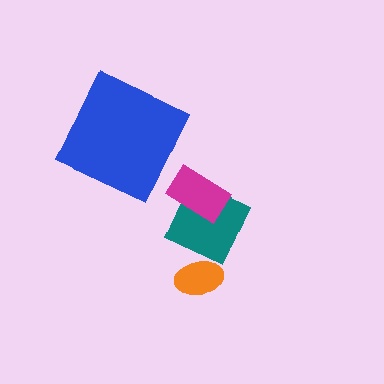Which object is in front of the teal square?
The magenta rectangle is in front of the teal square.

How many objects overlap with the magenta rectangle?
1 object overlaps with the magenta rectangle.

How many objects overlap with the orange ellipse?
0 objects overlap with the orange ellipse.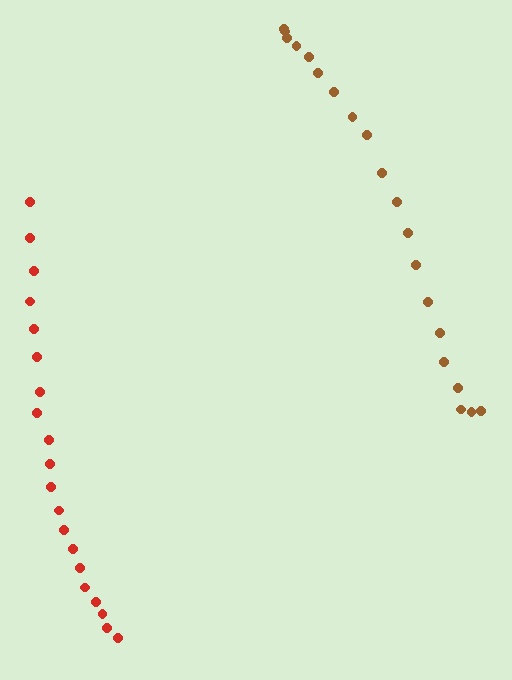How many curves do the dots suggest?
There are 2 distinct paths.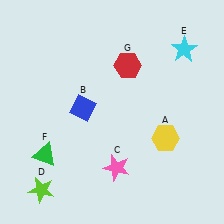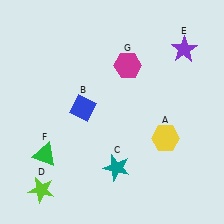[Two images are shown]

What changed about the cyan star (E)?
In Image 1, E is cyan. In Image 2, it changed to purple.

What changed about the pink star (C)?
In Image 1, C is pink. In Image 2, it changed to teal.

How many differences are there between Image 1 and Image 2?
There are 3 differences between the two images.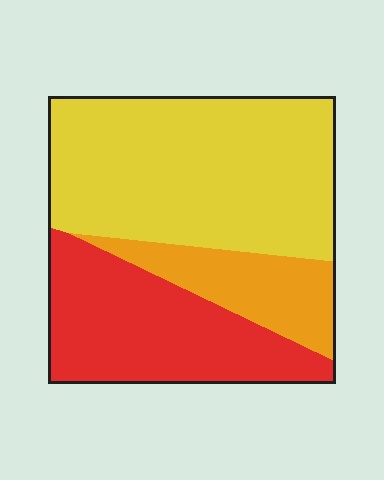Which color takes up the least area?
Orange, at roughly 15%.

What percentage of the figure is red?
Red takes up between a sixth and a third of the figure.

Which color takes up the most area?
Yellow, at roughly 50%.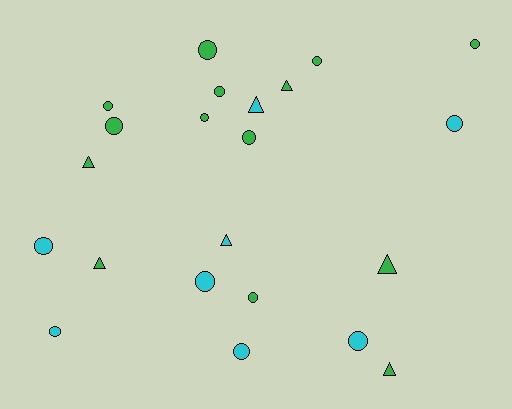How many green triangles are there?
There are 5 green triangles.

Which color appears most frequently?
Green, with 14 objects.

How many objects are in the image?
There are 22 objects.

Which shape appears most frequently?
Circle, with 15 objects.